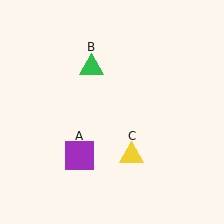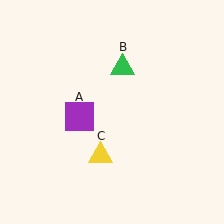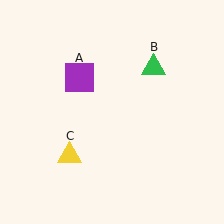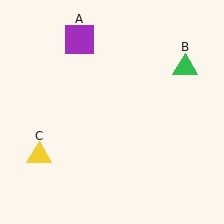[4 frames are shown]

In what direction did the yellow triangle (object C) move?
The yellow triangle (object C) moved left.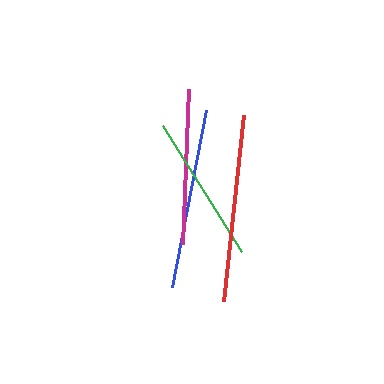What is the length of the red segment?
The red segment is approximately 188 pixels long.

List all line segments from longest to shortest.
From longest to shortest: red, blue, magenta, green.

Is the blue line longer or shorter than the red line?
The red line is longer than the blue line.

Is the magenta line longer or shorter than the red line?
The red line is longer than the magenta line.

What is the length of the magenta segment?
The magenta segment is approximately 156 pixels long.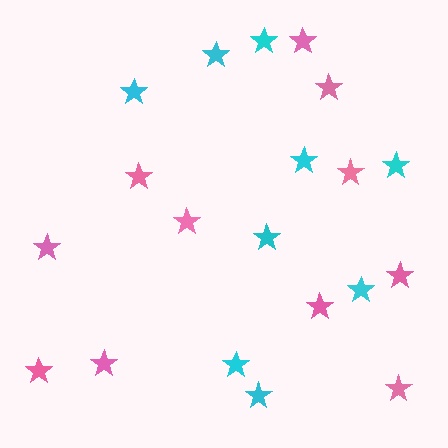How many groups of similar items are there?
There are 2 groups: one group of pink stars (11) and one group of cyan stars (9).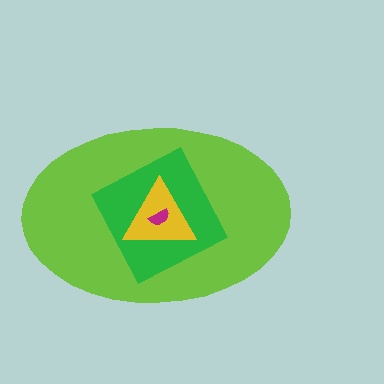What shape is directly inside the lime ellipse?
The green diamond.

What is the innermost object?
The magenta semicircle.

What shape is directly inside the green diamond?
The yellow triangle.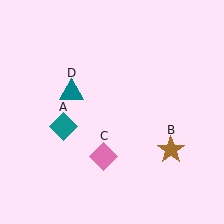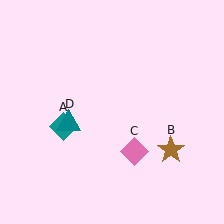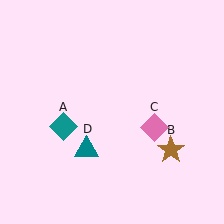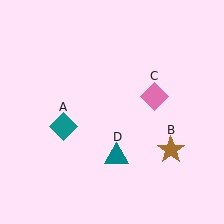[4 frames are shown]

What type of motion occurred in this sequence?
The pink diamond (object C), teal triangle (object D) rotated counterclockwise around the center of the scene.